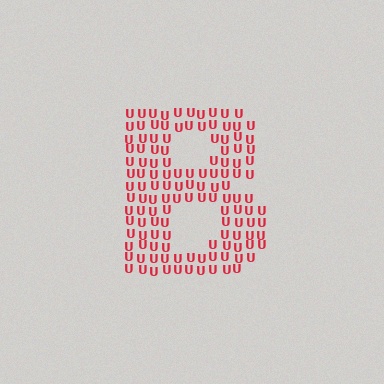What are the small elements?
The small elements are letter U's.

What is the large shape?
The large shape is the letter B.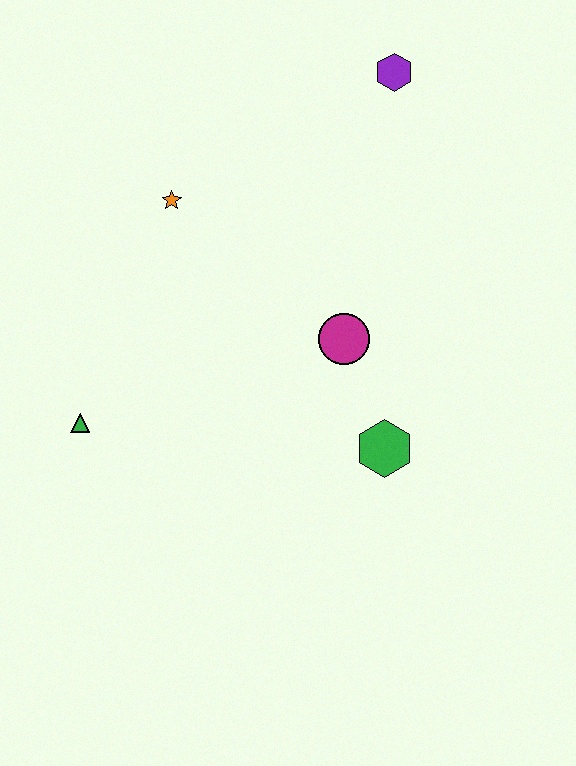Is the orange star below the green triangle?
No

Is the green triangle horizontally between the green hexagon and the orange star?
No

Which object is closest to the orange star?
The magenta circle is closest to the orange star.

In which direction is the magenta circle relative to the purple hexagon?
The magenta circle is below the purple hexagon.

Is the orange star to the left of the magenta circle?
Yes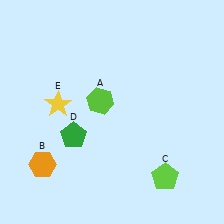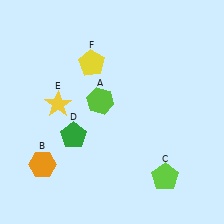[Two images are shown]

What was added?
A yellow pentagon (F) was added in Image 2.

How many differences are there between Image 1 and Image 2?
There is 1 difference between the two images.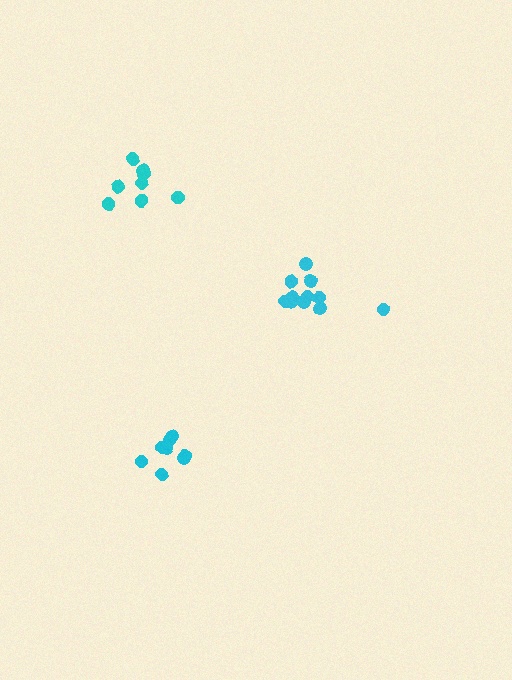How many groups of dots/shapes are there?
There are 3 groups.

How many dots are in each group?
Group 1: 11 dots, Group 2: 8 dots, Group 3: 8 dots (27 total).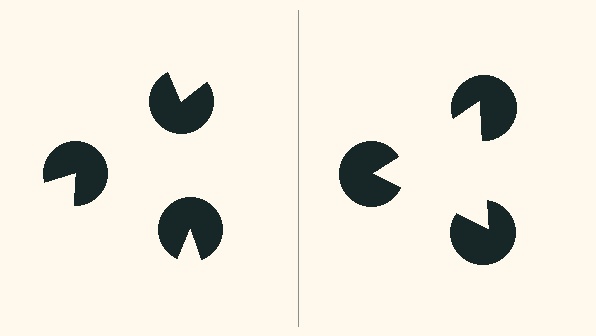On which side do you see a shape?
An illusory triangle appears on the right side. On the left side the wedge cuts are rotated, so no coherent shape forms.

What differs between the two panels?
The pac-man discs are positioned identically on both sides; only the wedge orientations differ. On the right they align to a triangle; on the left they are misaligned.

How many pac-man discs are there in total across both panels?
6 — 3 on each side.